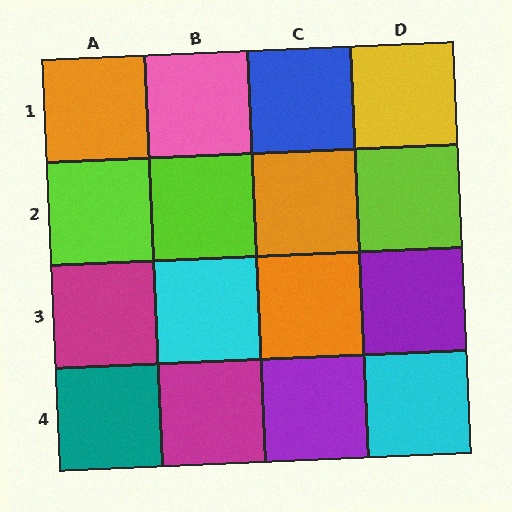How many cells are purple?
2 cells are purple.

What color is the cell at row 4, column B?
Magenta.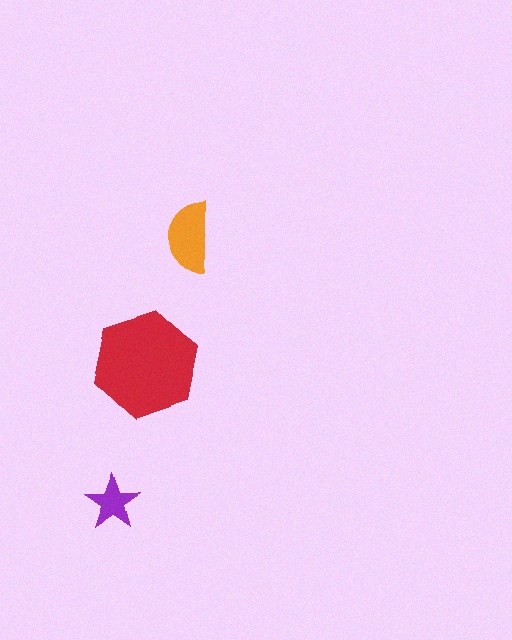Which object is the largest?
The red hexagon.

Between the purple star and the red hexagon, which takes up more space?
The red hexagon.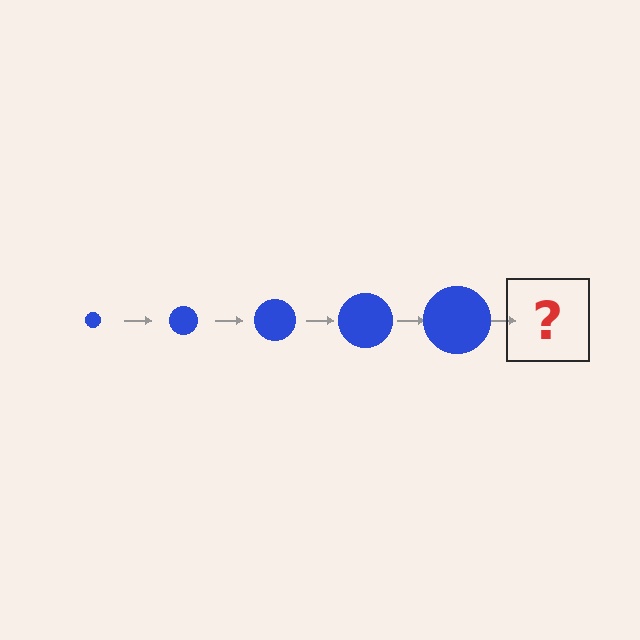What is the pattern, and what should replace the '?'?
The pattern is that the circle gets progressively larger each step. The '?' should be a blue circle, larger than the previous one.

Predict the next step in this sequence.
The next step is a blue circle, larger than the previous one.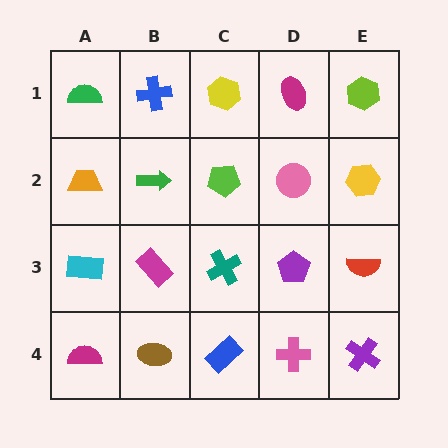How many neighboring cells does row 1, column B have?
3.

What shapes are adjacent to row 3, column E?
A yellow hexagon (row 2, column E), a purple cross (row 4, column E), a purple pentagon (row 3, column D).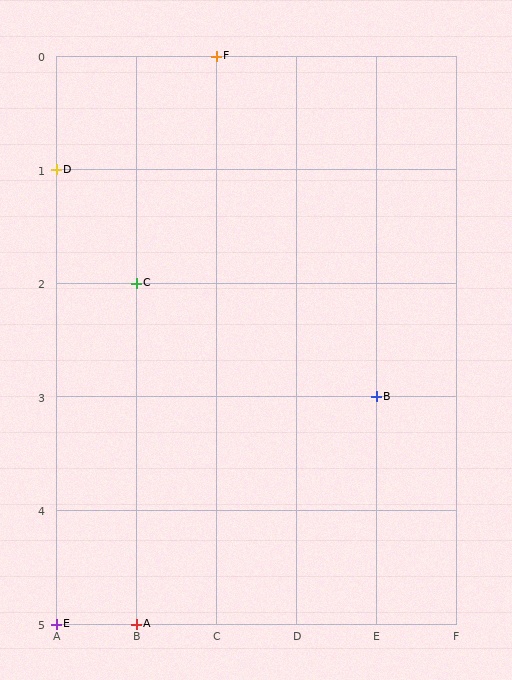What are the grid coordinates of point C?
Point C is at grid coordinates (B, 2).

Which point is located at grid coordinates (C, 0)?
Point F is at (C, 0).